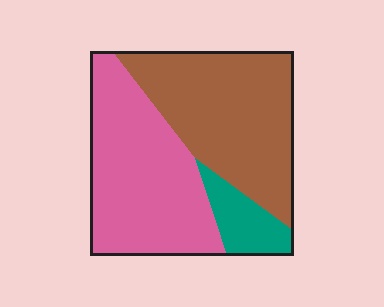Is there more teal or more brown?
Brown.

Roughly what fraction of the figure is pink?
Pink takes up between a third and a half of the figure.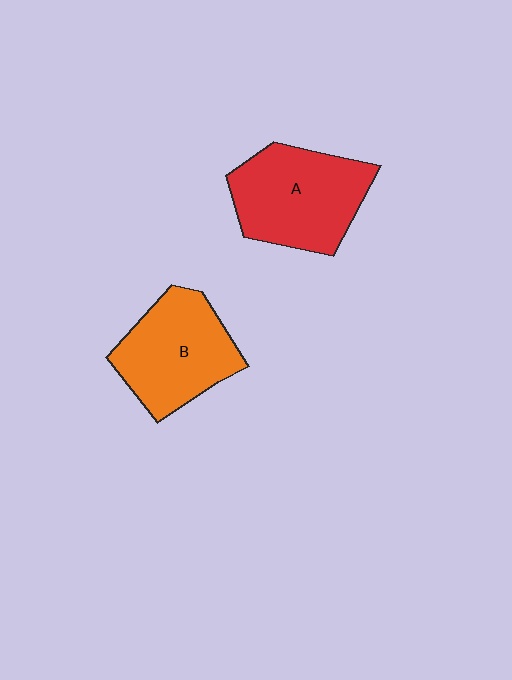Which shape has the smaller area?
Shape B (orange).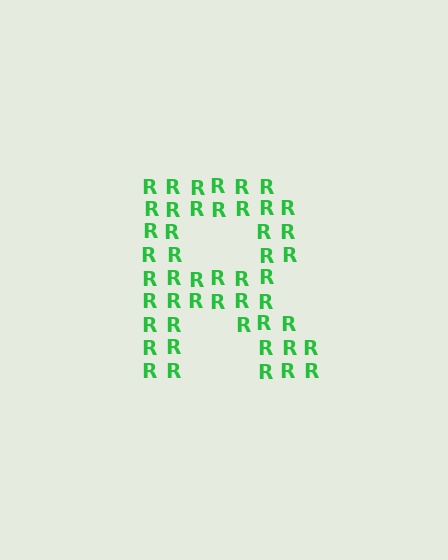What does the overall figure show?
The overall figure shows the letter R.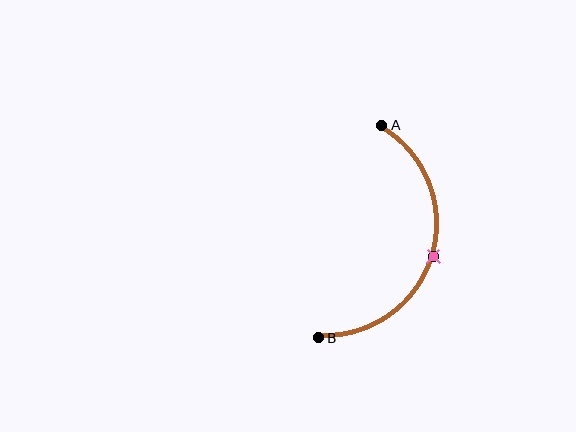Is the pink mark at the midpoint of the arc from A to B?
Yes. The pink mark lies on the arc at equal arc-length from both A and B — it is the arc midpoint.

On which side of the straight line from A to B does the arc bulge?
The arc bulges to the right of the straight line connecting A and B.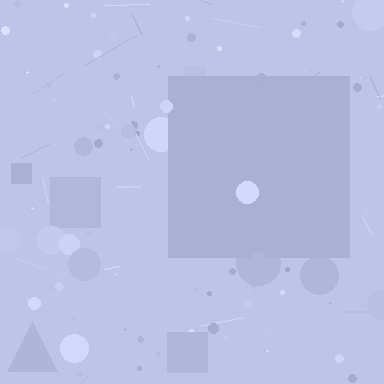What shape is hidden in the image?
A square is hidden in the image.